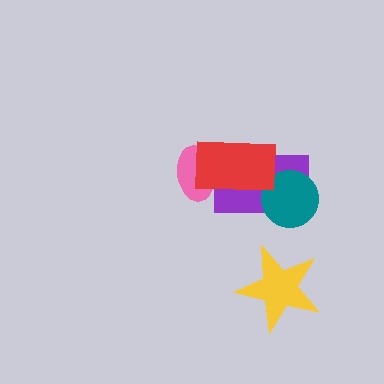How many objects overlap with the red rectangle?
2 objects overlap with the red rectangle.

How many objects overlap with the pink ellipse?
2 objects overlap with the pink ellipse.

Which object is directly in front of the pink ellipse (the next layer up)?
The purple rectangle is directly in front of the pink ellipse.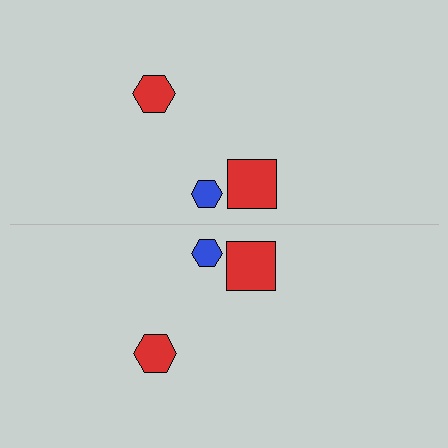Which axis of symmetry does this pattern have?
The pattern has a horizontal axis of symmetry running through the center of the image.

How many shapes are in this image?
There are 6 shapes in this image.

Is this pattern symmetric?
Yes, this pattern has bilateral (reflection) symmetry.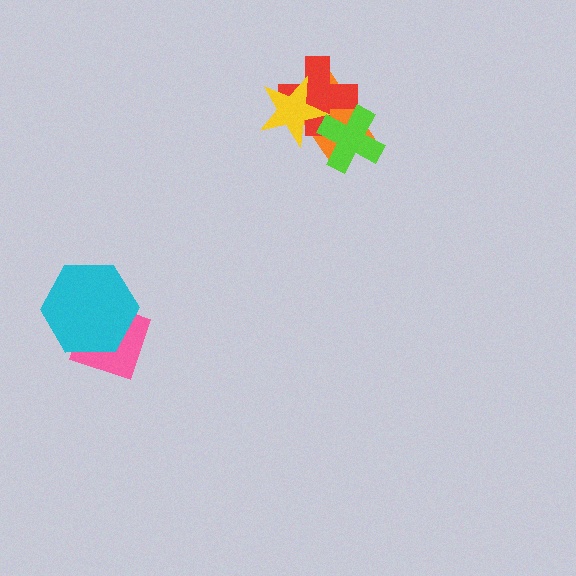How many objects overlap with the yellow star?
2 objects overlap with the yellow star.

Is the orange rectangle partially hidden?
Yes, it is partially covered by another shape.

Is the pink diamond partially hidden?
Yes, it is partially covered by another shape.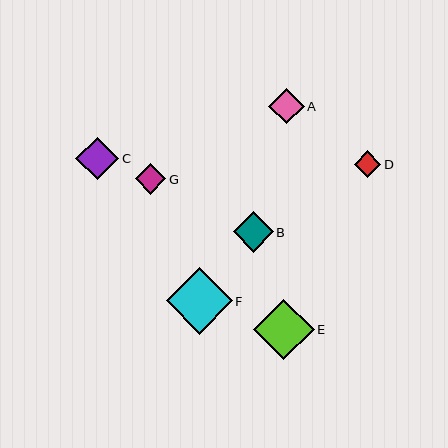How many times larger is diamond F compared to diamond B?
Diamond F is approximately 1.6 times the size of diamond B.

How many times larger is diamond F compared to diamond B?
Diamond F is approximately 1.6 times the size of diamond B.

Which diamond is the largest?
Diamond F is the largest with a size of approximately 66 pixels.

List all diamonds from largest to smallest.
From largest to smallest: F, E, C, B, A, G, D.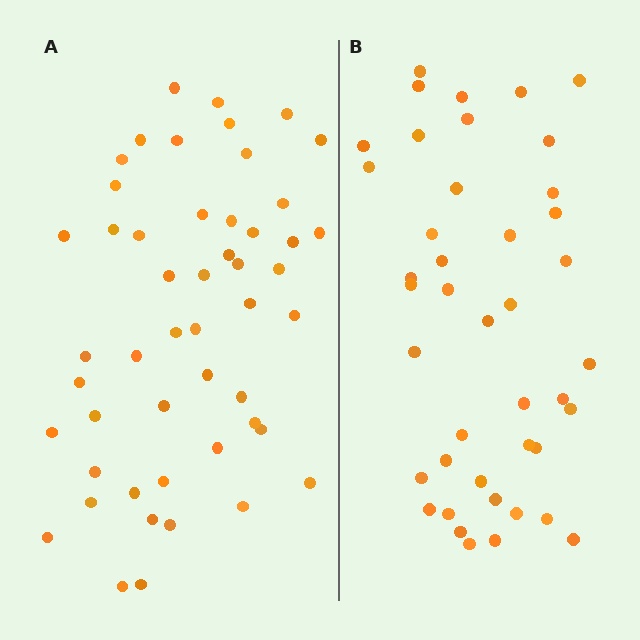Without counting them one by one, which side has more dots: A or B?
Region A (the left region) has more dots.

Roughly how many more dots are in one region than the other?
Region A has roughly 8 or so more dots than region B.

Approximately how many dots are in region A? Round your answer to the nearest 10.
About 50 dots.